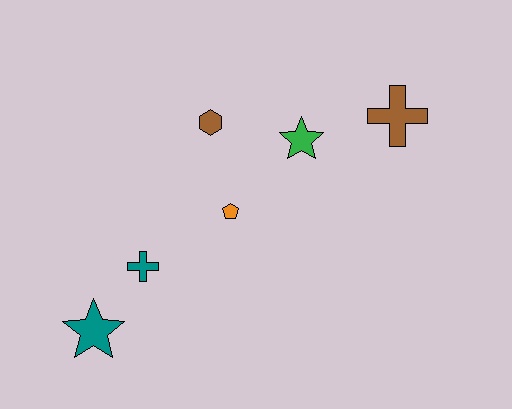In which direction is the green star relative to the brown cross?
The green star is to the left of the brown cross.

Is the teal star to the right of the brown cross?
No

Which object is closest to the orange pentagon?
The brown hexagon is closest to the orange pentagon.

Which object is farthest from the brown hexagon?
The teal star is farthest from the brown hexagon.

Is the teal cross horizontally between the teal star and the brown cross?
Yes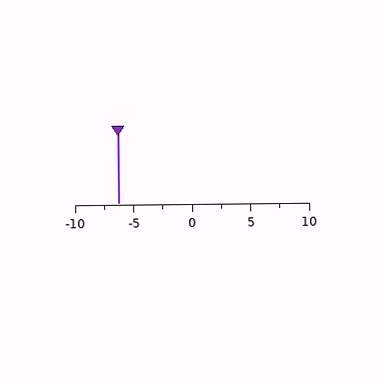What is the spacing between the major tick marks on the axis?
The major ticks are spaced 5 apart.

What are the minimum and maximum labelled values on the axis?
The axis runs from -10 to 10.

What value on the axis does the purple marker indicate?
The marker indicates approximately -6.2.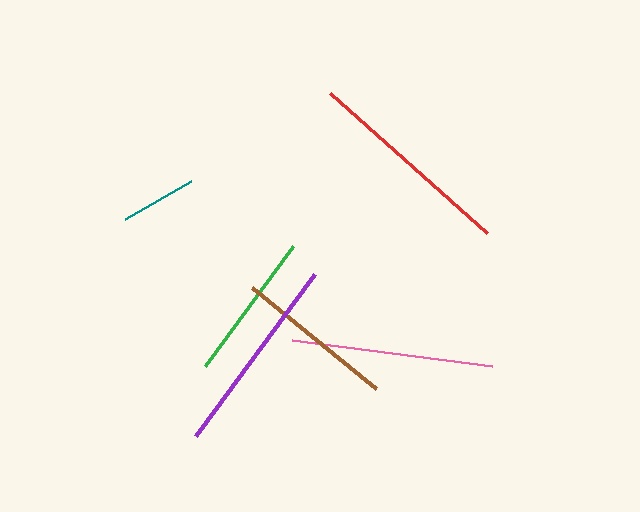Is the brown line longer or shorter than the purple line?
The purple line is longer than the brown line.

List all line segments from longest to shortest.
From longest to shortest: red, pink, purple, brown, green, teal.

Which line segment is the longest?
The red line is the longest at approximately 211 pixels.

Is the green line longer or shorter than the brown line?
The brown line is longer than the green line.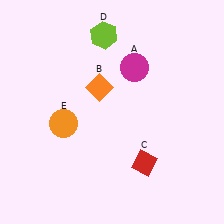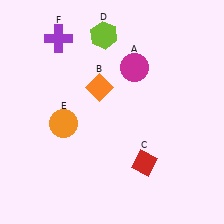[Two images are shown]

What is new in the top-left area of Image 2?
A purple cross (F) was added in the top-left area of Image 2.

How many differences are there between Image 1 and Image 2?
There is 1 difference between the two images.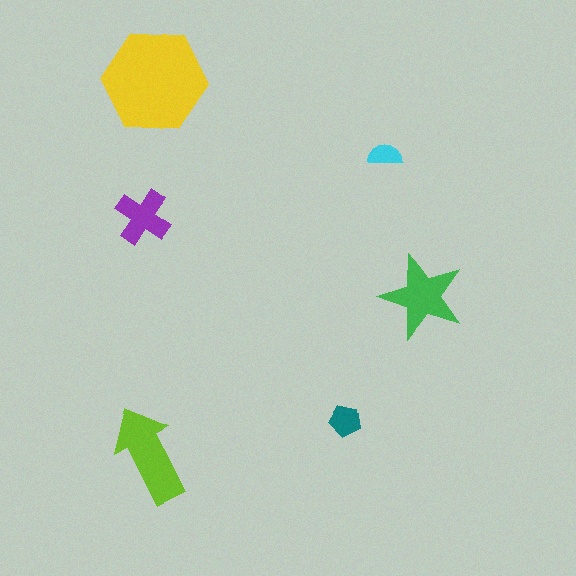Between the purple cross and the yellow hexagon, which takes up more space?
The yellow hexagon.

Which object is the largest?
The yellow hexagon.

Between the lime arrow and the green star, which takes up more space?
The lime arrow.